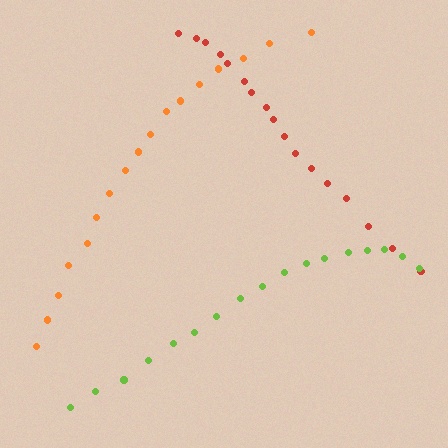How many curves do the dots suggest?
There are 3 distinct paths.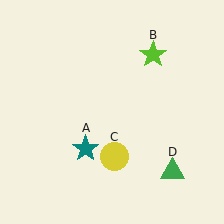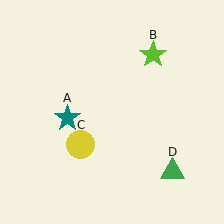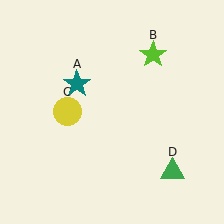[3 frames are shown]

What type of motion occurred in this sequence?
The teal star (object A), yellow circle (object C) rotated clockwise around the center of the scene.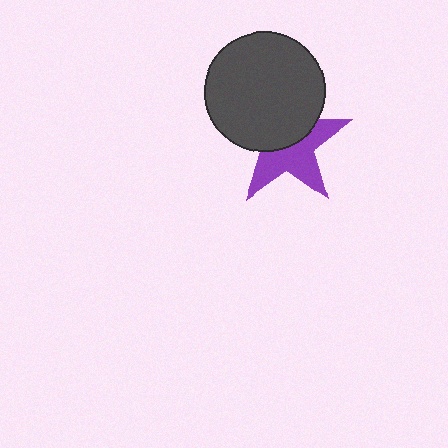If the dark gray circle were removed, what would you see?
You would see the complete purple star.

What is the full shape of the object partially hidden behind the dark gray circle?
The partially hidden object is a purple star.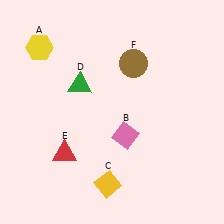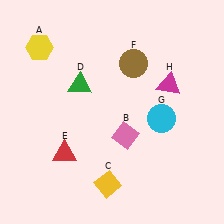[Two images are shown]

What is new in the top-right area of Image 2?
A magenta triangle (H) was added in the top-right area of Image 2.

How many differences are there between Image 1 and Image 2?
There are 2 differences between the two images.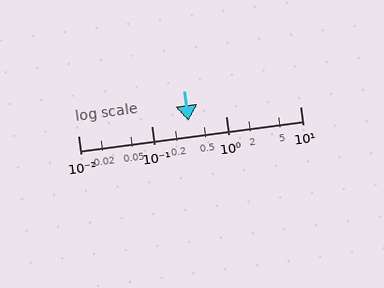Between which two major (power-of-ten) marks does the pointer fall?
The pointer is between 0.1 and 1.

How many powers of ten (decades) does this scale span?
The scale spans 3 decades, from 0.01 to 10.